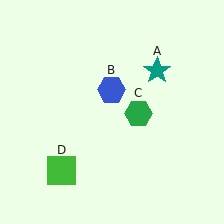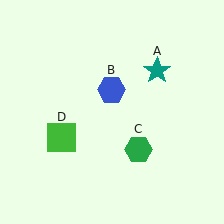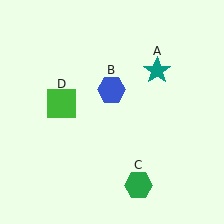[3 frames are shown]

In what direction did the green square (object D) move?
The green square (object D) moved up.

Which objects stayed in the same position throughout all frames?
Teal star (object A) and blue hexagon (object B) remained stationary.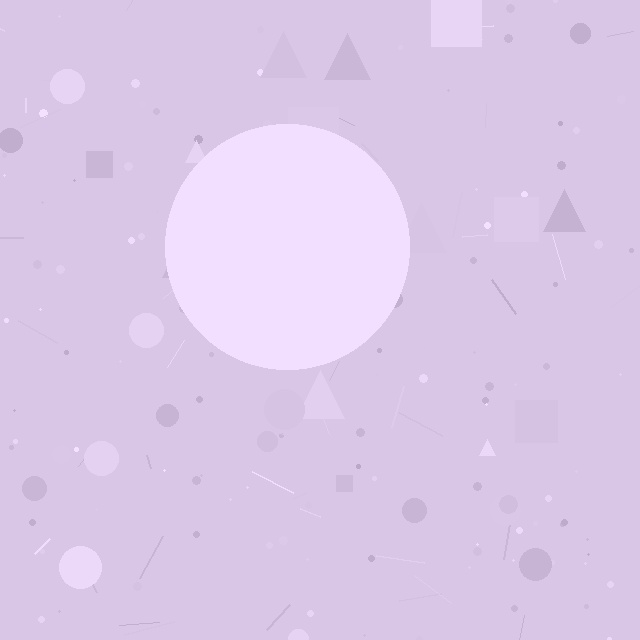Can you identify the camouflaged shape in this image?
The camouflaged shape is a circle.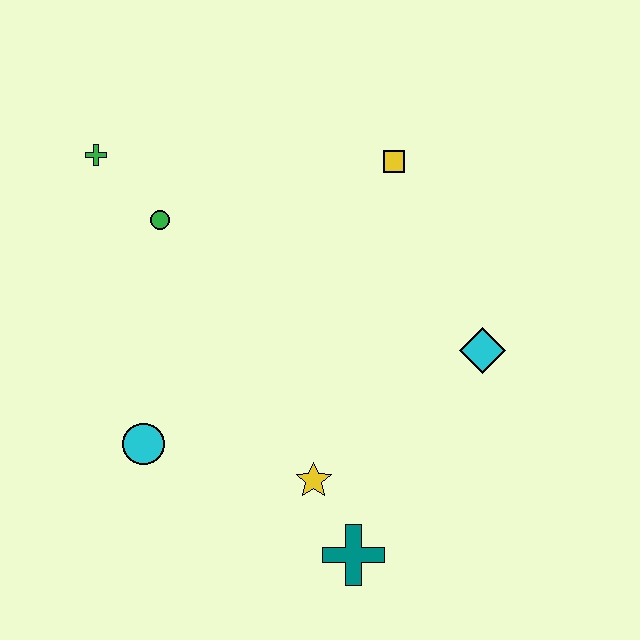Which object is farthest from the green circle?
The teal cross is farthest from the green circle.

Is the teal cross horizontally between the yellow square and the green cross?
Yes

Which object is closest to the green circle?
The green cross is closest to the green circle.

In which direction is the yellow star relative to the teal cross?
The yellow star is above the teal cross.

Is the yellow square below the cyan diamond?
No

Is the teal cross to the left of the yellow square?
Yes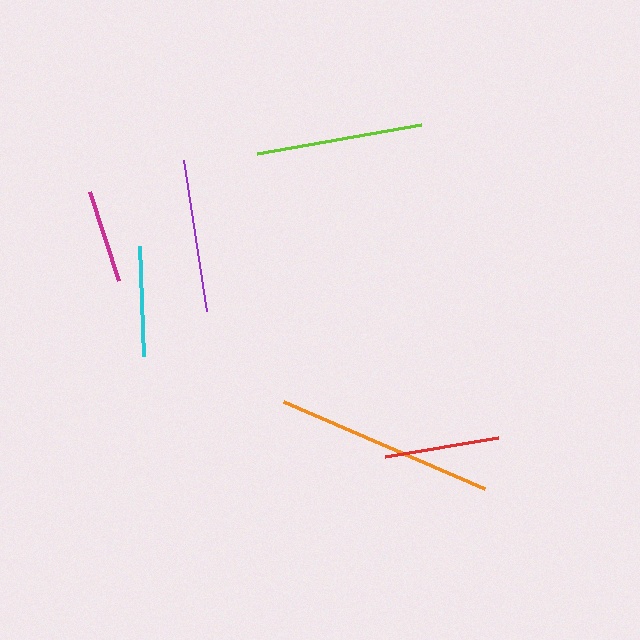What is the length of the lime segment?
The lime segment is approximately 166 pixels long.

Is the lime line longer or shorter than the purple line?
The lime line is longer than the purple line.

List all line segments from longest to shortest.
From longest to shortest: orange, lime, purple, red, cyan, magenta.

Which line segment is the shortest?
The magenta line is the shortest at approximately 94 pixels.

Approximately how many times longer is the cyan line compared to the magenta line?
The cyan line is approximately 1.2 times the length of the magenta line.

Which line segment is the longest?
The orange line is the longest at approximately 219 pixels.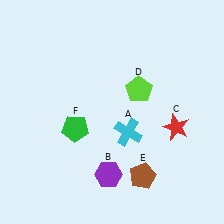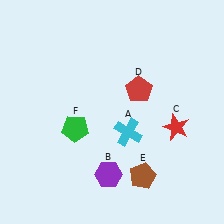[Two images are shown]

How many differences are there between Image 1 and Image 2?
There is 1 difference between the two images.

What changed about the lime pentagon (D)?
In Image 1, D is lime. In Image 2, it changed to red.